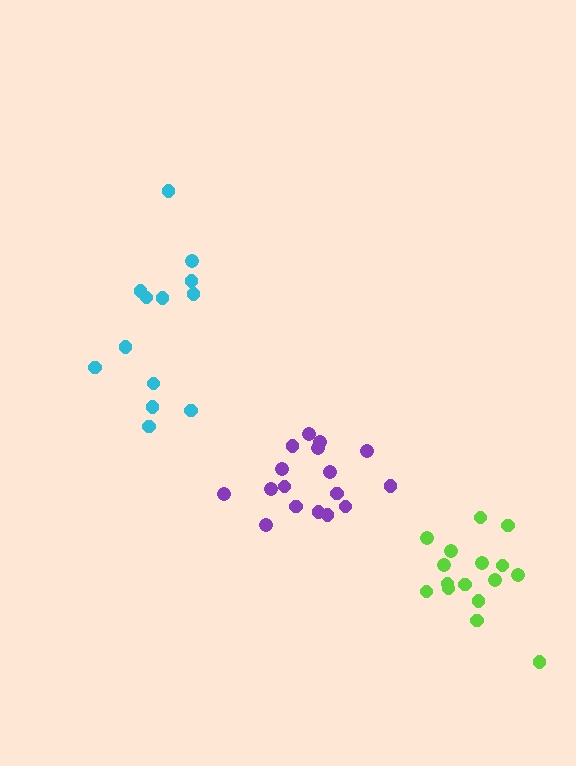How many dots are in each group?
Group 1: 16 dots, Group 2: 13 dots, Group 3: 17 dots (46 total).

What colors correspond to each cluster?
The clusters are colored: lime, cyan, purple.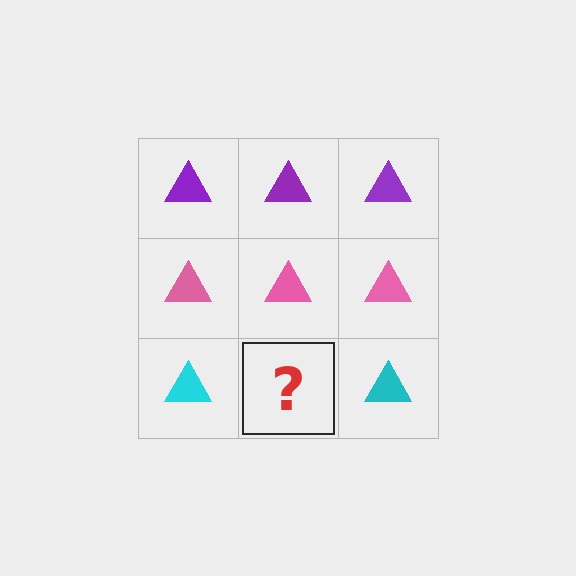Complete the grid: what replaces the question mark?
The question mark should be replaced with a cyan triangle.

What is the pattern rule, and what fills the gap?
The rule is that each row has a consistent color. The gap should be filled with a cyan triangle.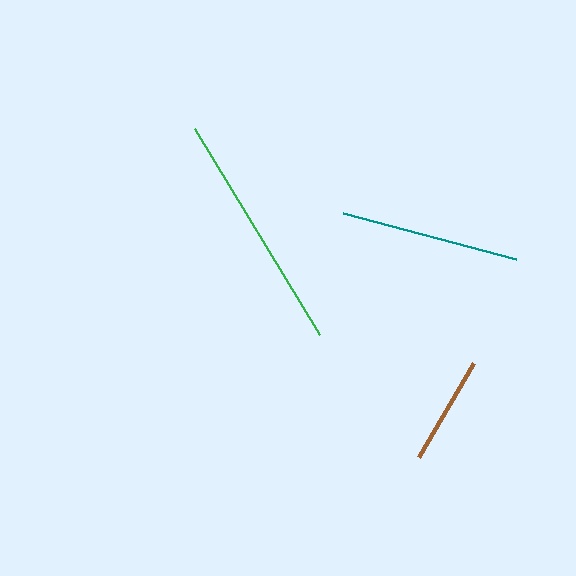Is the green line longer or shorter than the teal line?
The green line is longer than the teal line.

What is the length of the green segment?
The green segment is approximately 241 pixels long.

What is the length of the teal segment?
The teal segment is approximately 179 pixels long.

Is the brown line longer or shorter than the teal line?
The teal line is longer than the brown line.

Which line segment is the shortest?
The brown line is the shortest at approximately 109 pixels.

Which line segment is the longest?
The green line is the longest at approximately 241 pixels.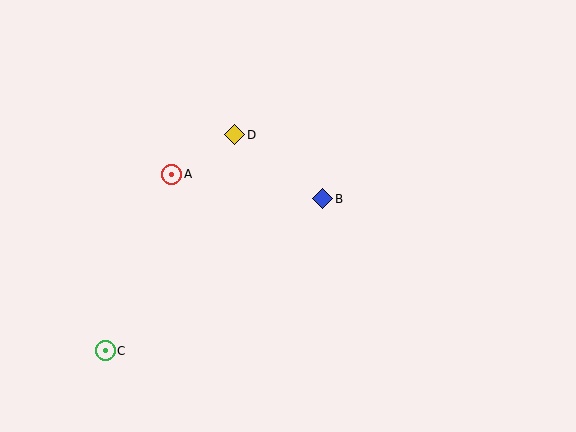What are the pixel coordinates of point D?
Point D is at (235, 135).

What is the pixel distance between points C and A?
The distance between C and A is 189 pixels.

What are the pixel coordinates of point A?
Point A is at (172, 174).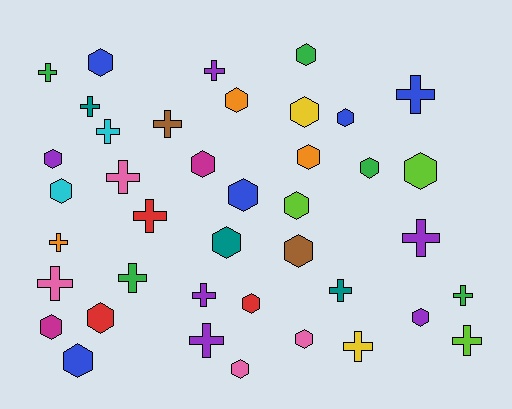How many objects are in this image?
There are 40 objects.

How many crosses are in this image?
There are 18 crosses.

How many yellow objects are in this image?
There are 2 yellow objects.